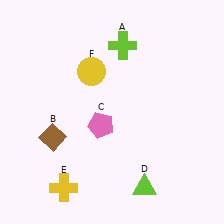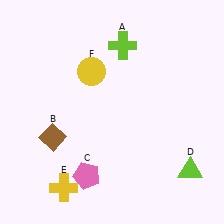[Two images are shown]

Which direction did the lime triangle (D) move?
The lime triangle (D) moved right.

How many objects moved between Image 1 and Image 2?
2 objects moved between the two images.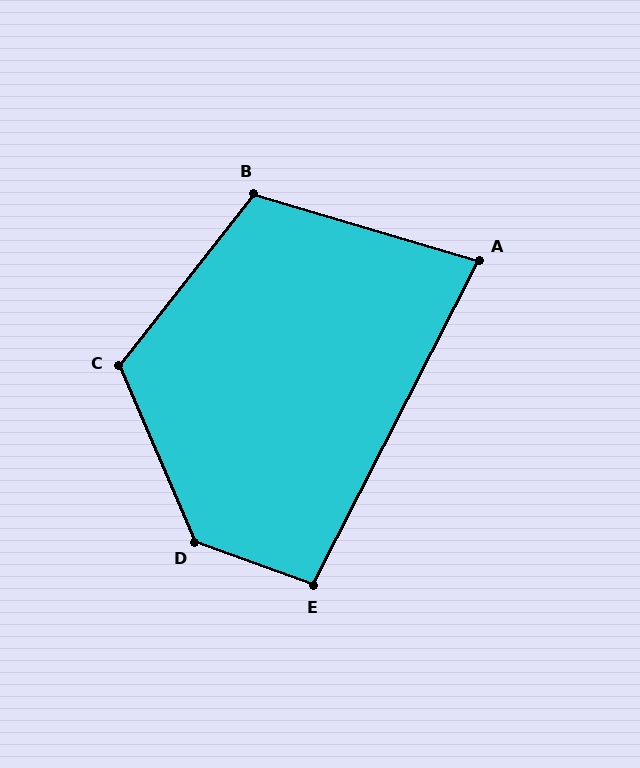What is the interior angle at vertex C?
Approximately 119 degrees (obtuse).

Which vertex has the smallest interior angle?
A, at approximately 80 degrees.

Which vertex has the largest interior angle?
D, at approximately 133 degrees.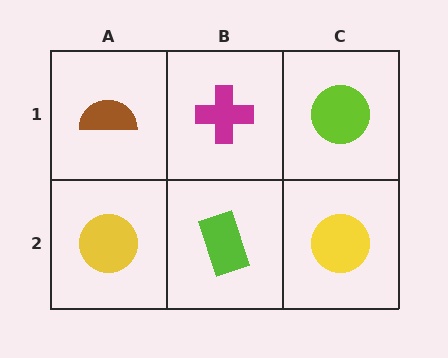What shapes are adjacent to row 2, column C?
A lime circle (row 1, column C), a lime rectangle (row 2, column B).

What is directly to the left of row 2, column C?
A lime rectangle.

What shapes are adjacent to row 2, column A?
A brown semicircle (row 1, column A), a lime rectangle (row 2, column B).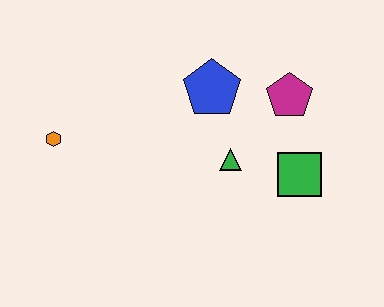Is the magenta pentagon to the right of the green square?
No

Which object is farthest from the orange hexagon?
The green square is farthest from the orange hexagon.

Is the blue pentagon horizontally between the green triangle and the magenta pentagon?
No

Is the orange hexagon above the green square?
Yes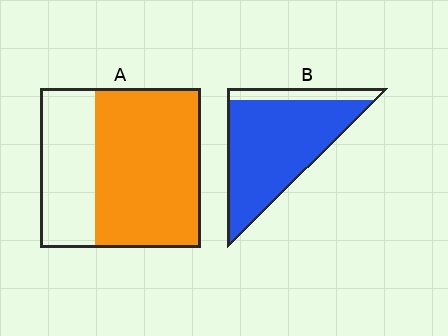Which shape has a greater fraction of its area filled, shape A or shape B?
Shape B.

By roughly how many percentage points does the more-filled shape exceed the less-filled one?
By roughly 20 percentage points (B over A).